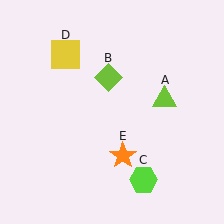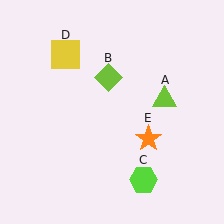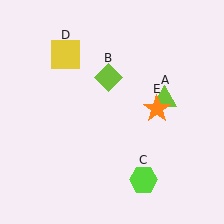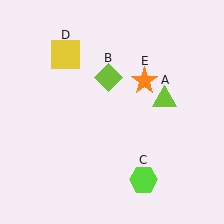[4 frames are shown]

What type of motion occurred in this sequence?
The orange star (object E) rotated counterclockwise around the center of the scene.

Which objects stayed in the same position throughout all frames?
Lime triangle (object A) and lime diamond (object B) and lime hexagon (object C) and yellow square (object D) remained stationary.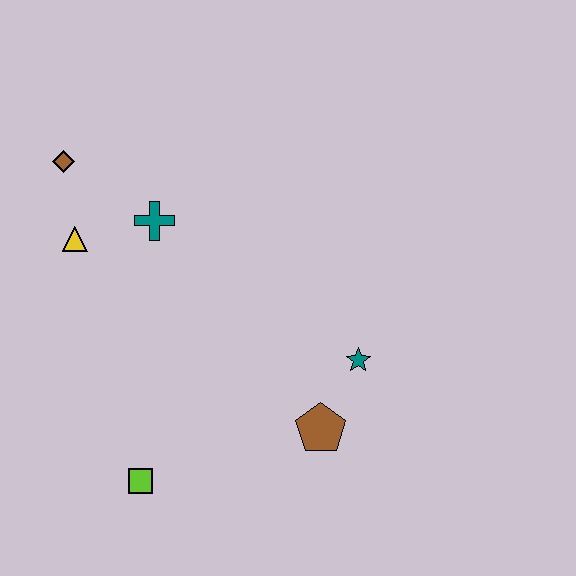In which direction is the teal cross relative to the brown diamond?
The teal cross is to the right of the brown diamond.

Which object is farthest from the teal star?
The brown diamond is farthest from the teal star.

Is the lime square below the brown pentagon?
Yes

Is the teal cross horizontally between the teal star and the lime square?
Yes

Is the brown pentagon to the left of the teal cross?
No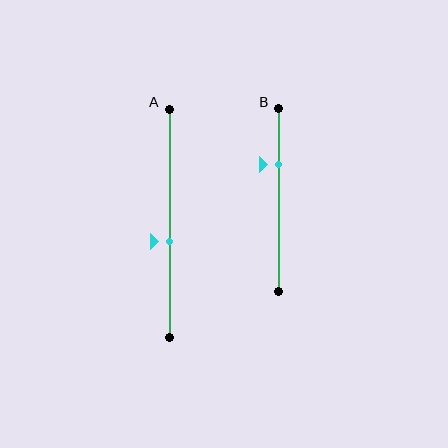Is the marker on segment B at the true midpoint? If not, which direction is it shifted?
No, the marker on segment B is shifted upward by about 20% of the segment length.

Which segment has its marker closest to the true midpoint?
Segment A has its marker closest to the true midpoint.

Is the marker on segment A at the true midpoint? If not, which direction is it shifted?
No, the marker on segment A is shifted downward by about 8% of the segment length.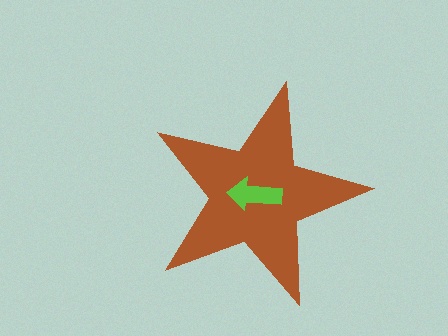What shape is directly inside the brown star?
The lime arrow.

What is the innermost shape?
The lime arrow.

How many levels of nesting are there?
2.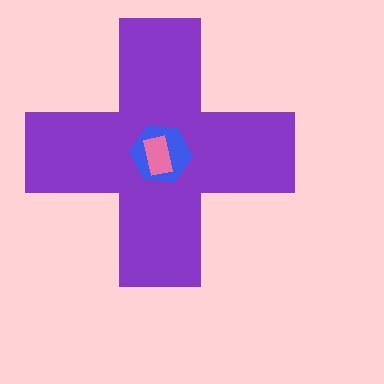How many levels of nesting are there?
3.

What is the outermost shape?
The purple cross.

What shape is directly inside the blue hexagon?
The pink rectangle.